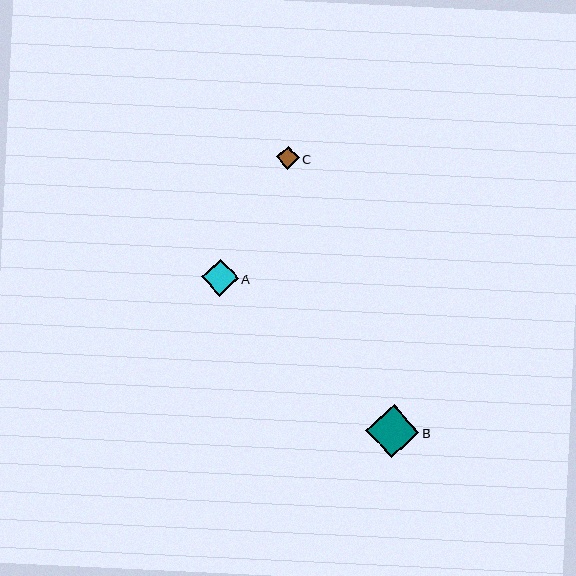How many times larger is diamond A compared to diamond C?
Diamond A is approximately 1.6 times the size of diamond C.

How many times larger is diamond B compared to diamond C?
Diamond B is approximately 2.3 times the size of diamond C.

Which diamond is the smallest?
Diamond C is the smallest with a size of approximately 23 pixels.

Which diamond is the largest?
Diamond B is the largest with a size of approximately 53 pixels.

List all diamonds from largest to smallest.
From largest to smallest: B, A, C.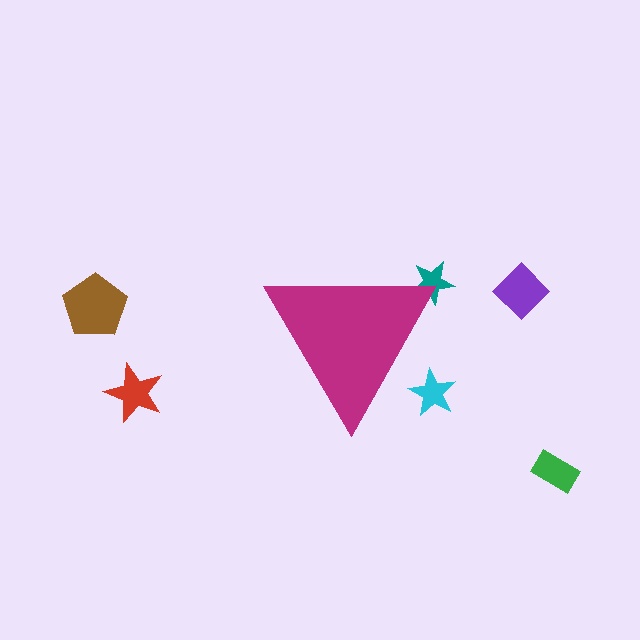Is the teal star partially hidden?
Yes, the teal star is partially hidden behind the magenta triangle.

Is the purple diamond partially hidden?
No, the purple diamond is fully visible.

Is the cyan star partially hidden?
Yes, the cyan star is partially hidden behind the magenta triangle.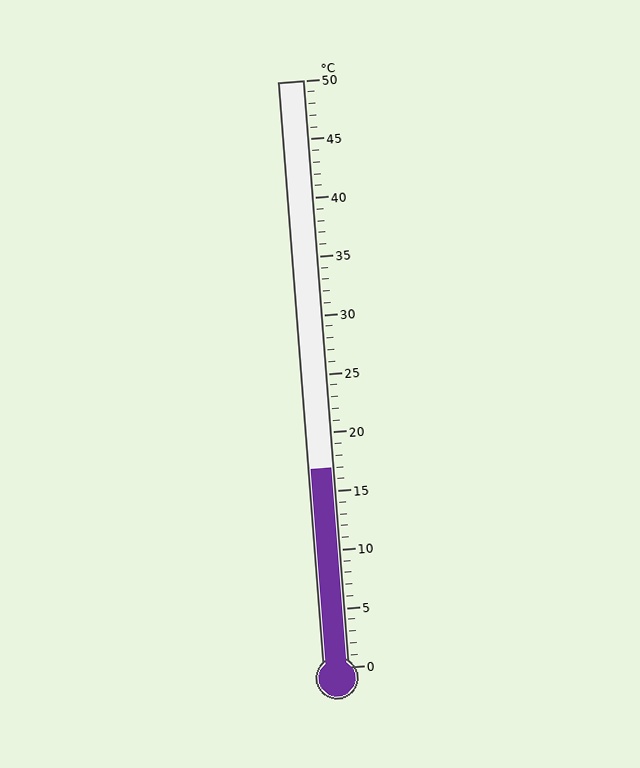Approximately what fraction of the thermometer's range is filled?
The thermometer is filled to approximately 35% of its range.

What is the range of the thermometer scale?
The thermometer scale ranges from 0°C to 50°C.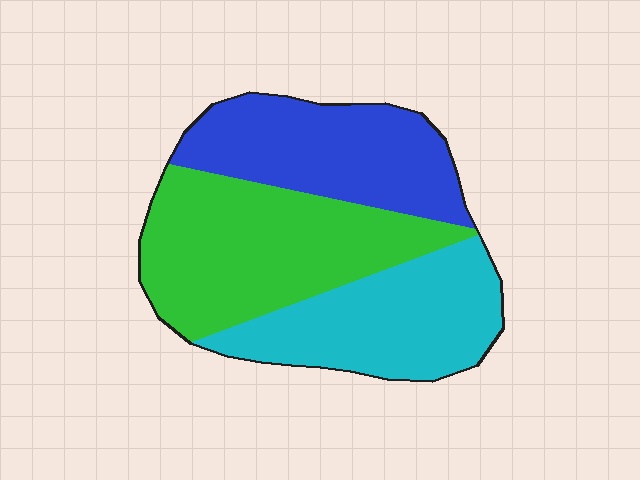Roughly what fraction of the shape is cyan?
Cyan covers 30% of the shape.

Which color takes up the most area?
Green, at roughly 40%.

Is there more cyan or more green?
Green.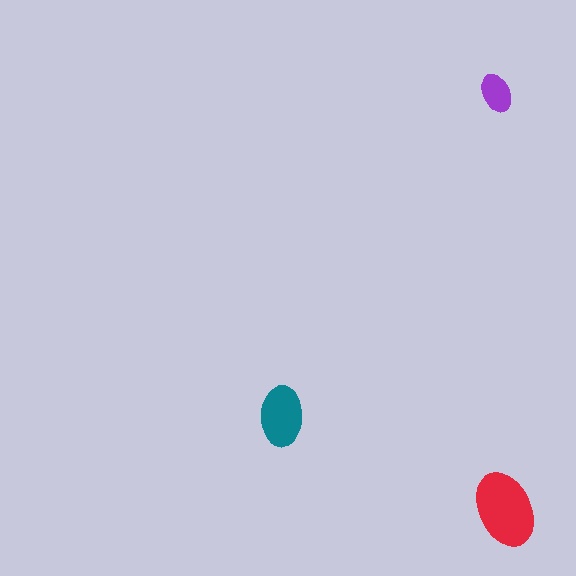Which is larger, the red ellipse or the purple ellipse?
The red one.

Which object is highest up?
The purple ellipse is topmost.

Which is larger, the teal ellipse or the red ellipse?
The red one.